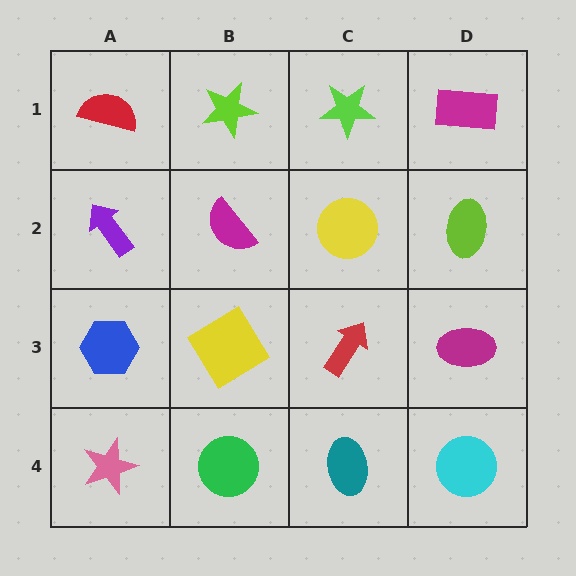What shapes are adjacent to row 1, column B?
A magenta semicircle (row 2, column B), a red semicircle (row 1, column A), a lime star (row 1, column C).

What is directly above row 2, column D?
A magenta rectangle.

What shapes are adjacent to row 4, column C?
A red arrow (row 3, column C), a green circle (row 4, column B), a cyan circle (row 4, column D).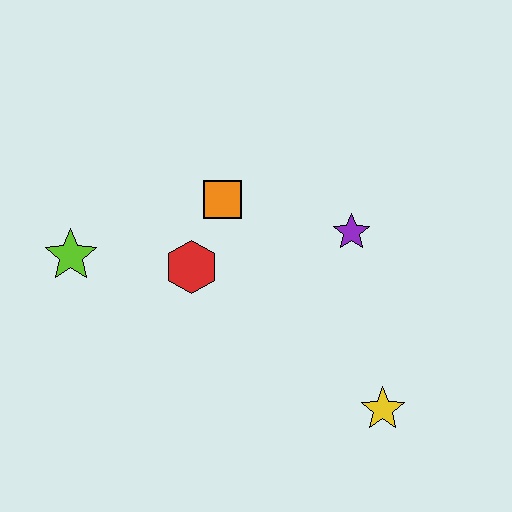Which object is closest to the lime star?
The red hexagon is closest to the lime star.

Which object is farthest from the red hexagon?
The yellow star is farthest from the red hexagon.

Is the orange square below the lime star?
No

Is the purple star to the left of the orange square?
No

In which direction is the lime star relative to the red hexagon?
The lime star is to the left of the red hexagon.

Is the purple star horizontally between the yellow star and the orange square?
Yes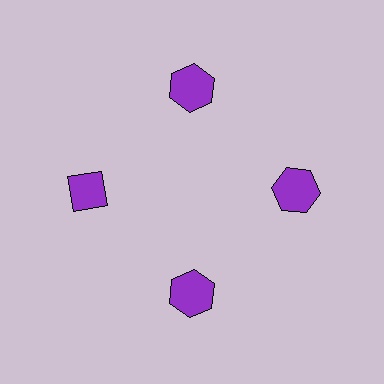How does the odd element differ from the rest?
It has a different shape: diamond instead of hexagon.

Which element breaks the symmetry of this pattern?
The purple diamond at roughly the 9 o'clock position breaks the symmetry. All other shapes are purple hexagons.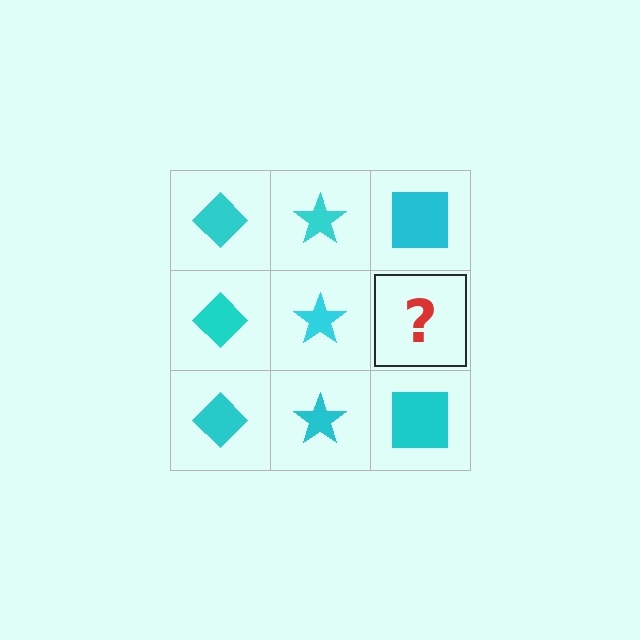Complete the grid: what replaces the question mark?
The question mark should be replaced with a cyan square.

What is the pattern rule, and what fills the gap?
The rule is that each column has a consistent shape. The gap should be filled with a cyan square.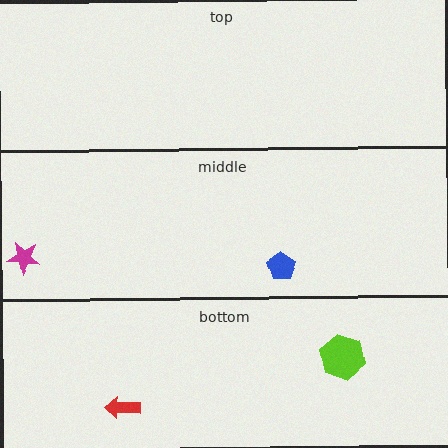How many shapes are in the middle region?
2.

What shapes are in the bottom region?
The red arrow, the lime hexagon.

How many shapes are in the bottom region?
2.